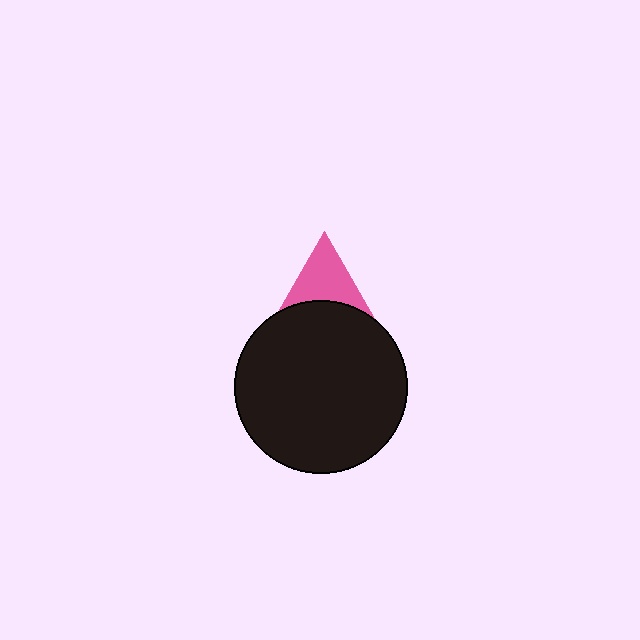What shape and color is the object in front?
The object in front is a black circle.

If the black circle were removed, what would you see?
You would see the complete pink triangle.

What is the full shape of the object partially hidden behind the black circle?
The partially hidden object is a pink triangle.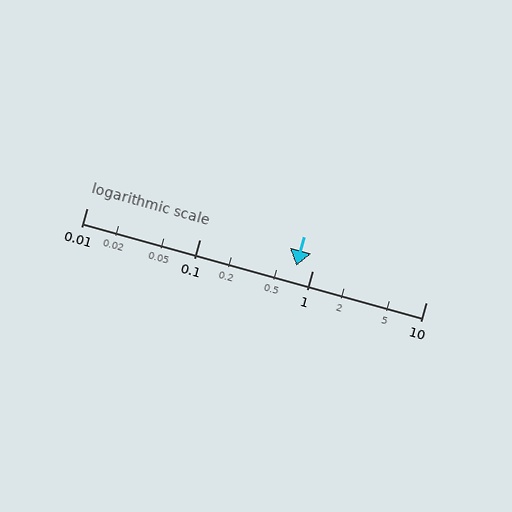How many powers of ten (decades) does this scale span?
The scale spans 3 decades, from 0.01 to 10.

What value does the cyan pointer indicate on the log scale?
The pointer indicates approximately 0.71.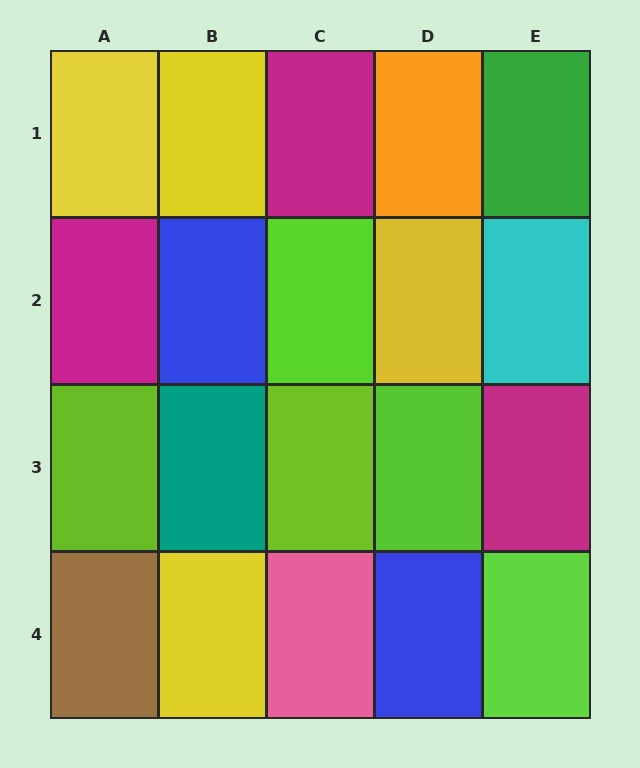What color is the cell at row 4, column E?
Lime.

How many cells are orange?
1 cell is orange.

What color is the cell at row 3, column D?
Lime.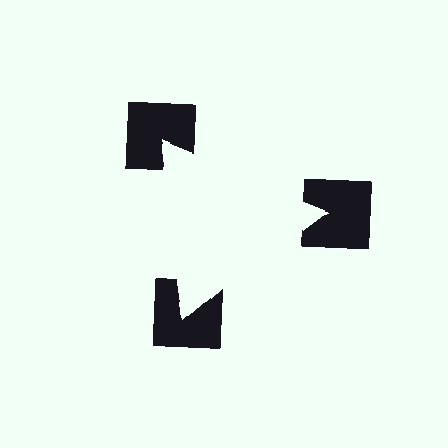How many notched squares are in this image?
There are 3 — one at each vertex of the illusory triangle.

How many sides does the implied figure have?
3 sides.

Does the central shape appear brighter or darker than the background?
It typically appears slightly brighter than the background, even though no actual brightness change is drawn.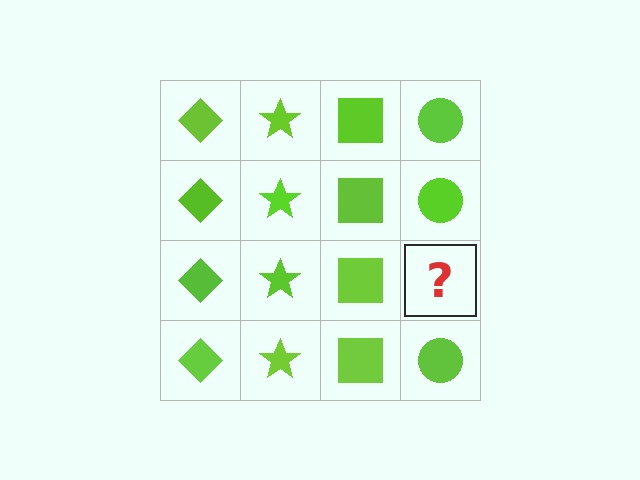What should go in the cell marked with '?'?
The missing cell should contain a lime circle.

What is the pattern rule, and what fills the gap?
The rule is that each column has a consistent shape. The gap should be filled with a lime circle.